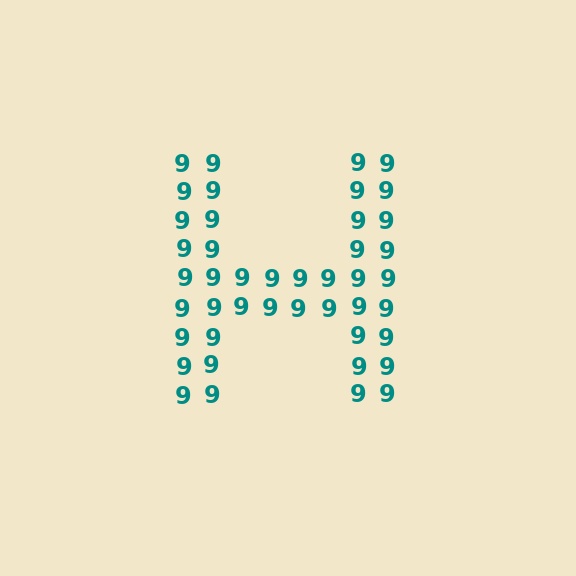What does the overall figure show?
The overall figure shows the letter H.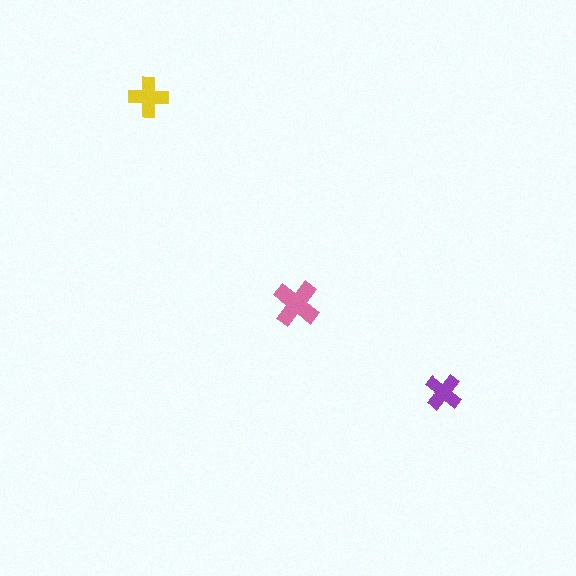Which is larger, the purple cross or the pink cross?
The pink one.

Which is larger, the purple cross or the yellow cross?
The yellow one.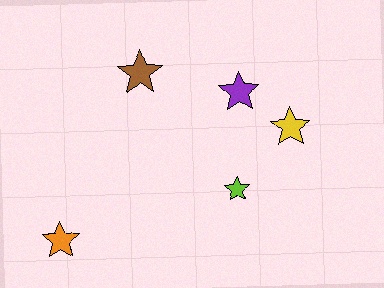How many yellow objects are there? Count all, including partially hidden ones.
There is 1 yellow object.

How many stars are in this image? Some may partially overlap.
There are 5 stars.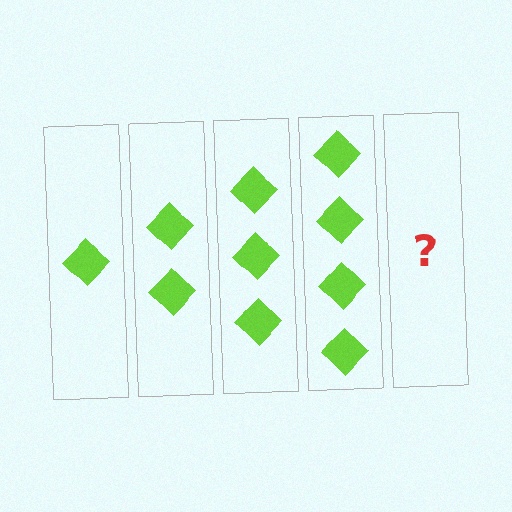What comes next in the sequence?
The next element should be 5 diamonds.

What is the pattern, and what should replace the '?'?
The pattern is that each step adds one more diamond. The '?' should be 5 diamonds.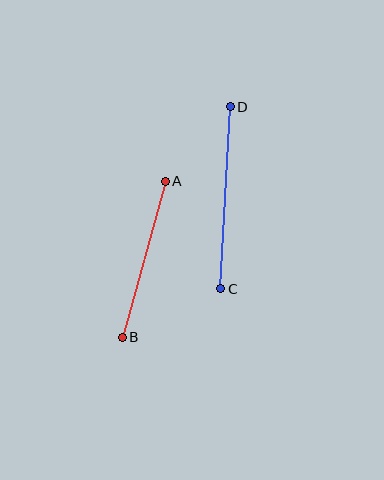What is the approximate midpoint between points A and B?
The midpoint is at approximately (144, 259) pixels.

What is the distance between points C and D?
The distance is approximately 182 pixels.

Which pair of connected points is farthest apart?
Points C and D are farthest apart.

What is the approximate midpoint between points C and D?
The midpoint is at approximately (226, 198) pixels.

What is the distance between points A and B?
The distance is approximately 162 pixels.